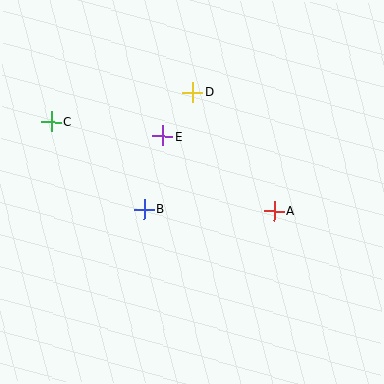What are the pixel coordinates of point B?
Point B is at (144, 210).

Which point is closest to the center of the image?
Point B at (144, 210) is closest to the center.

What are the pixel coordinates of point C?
Point C is at (52, 122).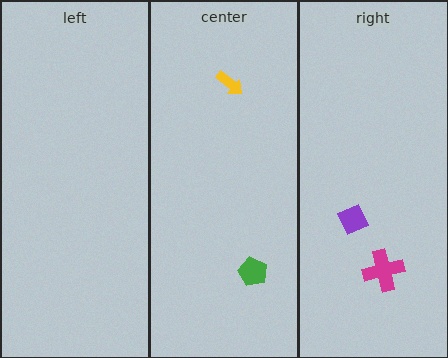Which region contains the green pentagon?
The center region.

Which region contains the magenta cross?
The right region.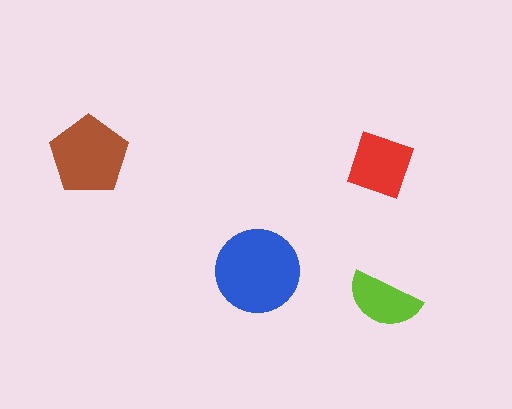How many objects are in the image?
There are 4 objects in the image.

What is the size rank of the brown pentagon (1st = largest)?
2nd.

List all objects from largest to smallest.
The blue circle, the brown pentagon, the red diamond, the lime semicircle.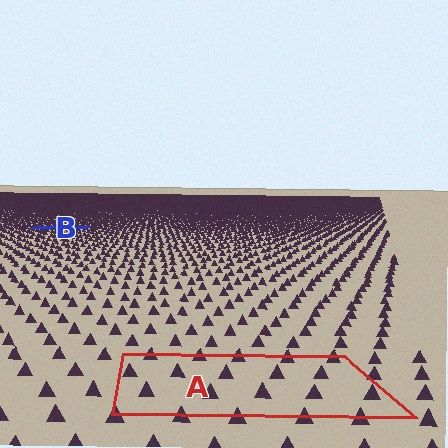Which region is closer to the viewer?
Region A is closer. The texture elements there are larger and more spread out.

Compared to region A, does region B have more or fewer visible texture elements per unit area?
Region B has more texture elements per unit area — they are packed more densely because it is farther away.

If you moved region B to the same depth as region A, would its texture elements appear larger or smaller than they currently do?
They would appear larger. At a closer depth, the same texture elements are projected at a bigger on-screen size.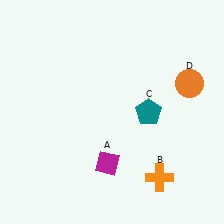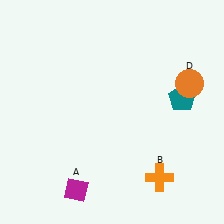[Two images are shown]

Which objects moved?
The objects that moved are: the magenta diamond (A), the teal pentagon (C).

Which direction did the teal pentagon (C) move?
The teal pentagon (C) moved right.